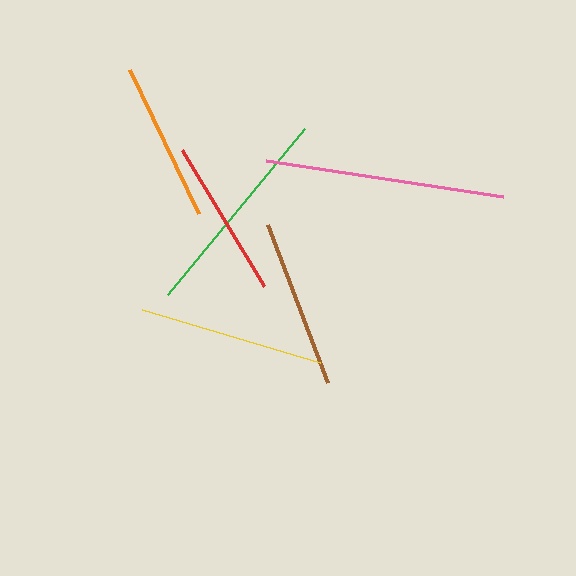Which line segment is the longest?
The pink line is the longest at approximately 240 pixels.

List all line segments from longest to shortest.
From longest to shortest: pink, green, yellow, brown, orange, red.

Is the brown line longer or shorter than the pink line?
The pink line is longer than the brown line.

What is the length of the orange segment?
The orange segment is approximately 160 pixels long.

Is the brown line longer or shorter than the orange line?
The brown line is longer than the orange line.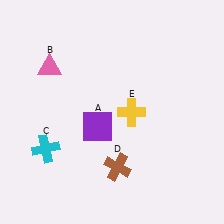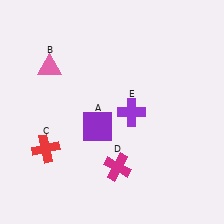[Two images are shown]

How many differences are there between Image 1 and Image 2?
There are 3 differences between the two images.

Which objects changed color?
C changed from cyan to red. D changed from brown to magenta. E changed from yellow to purple.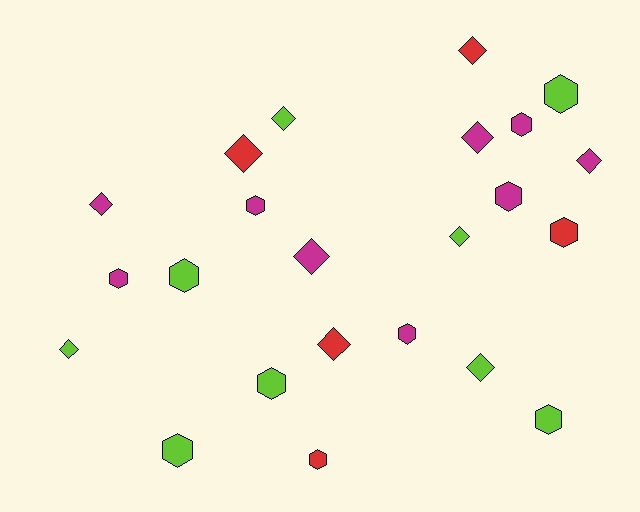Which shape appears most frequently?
Hexagon, with 12 objects.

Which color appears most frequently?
Magenta, with 9 objects.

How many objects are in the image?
There are 23 objects.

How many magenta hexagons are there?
There are 5 magenta hexagons.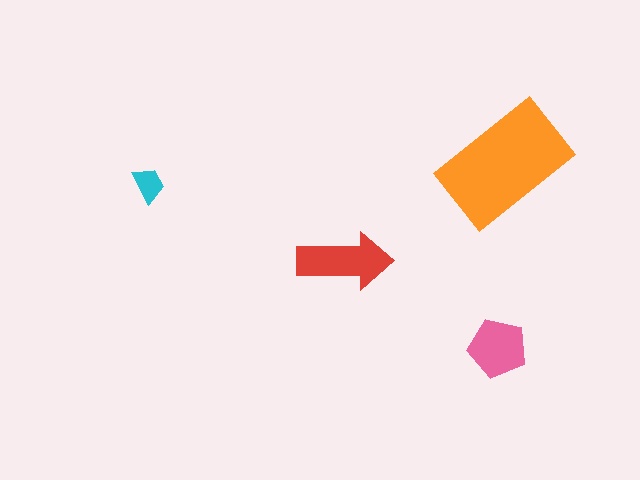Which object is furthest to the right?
The orange rectangle is rightmost.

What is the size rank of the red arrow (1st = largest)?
2nd.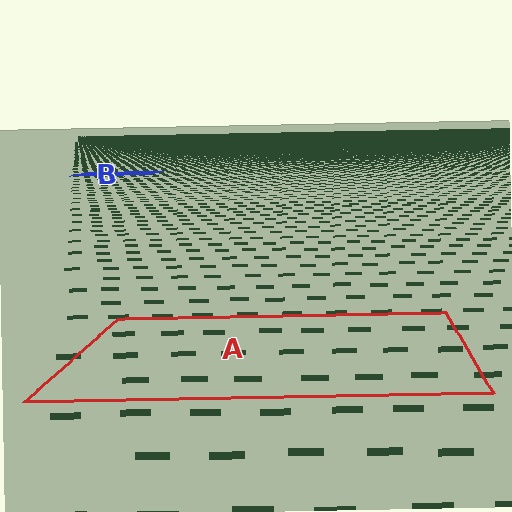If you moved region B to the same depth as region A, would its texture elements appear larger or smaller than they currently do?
They would appear larger. At a closer depth, the same texture elements are projected at a bigger on-screen size.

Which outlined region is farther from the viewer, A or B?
Region B is farther from the viewer — the texture elements inside it appear smaller and more densely packed.